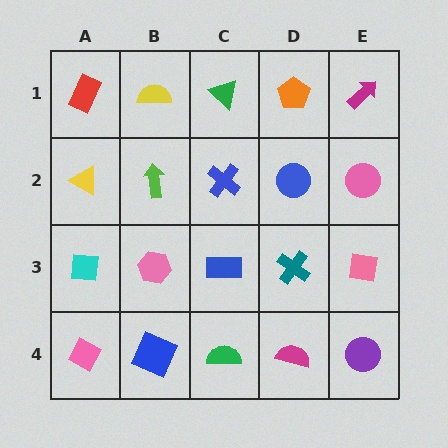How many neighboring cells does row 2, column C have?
4.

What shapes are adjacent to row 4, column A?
A cyan square (row 3, column A), a blue square (row 4, column B).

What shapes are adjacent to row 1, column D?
A blue circle (row 2, column D), a green triangle (row 1, column C), a magenta arrow (row 1, column E).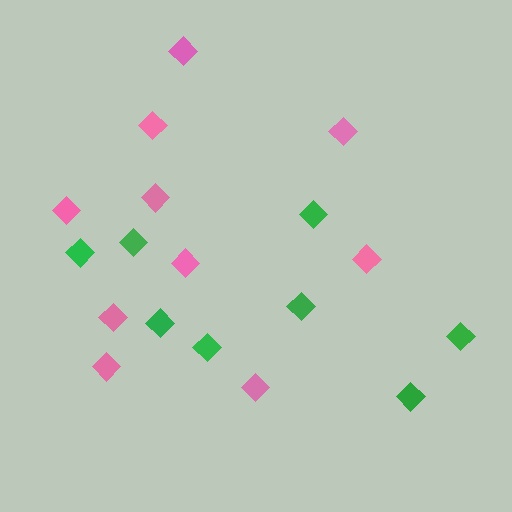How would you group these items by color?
There are 2 groups: one group of pink diamonds (10) and one group of green diamonds (8).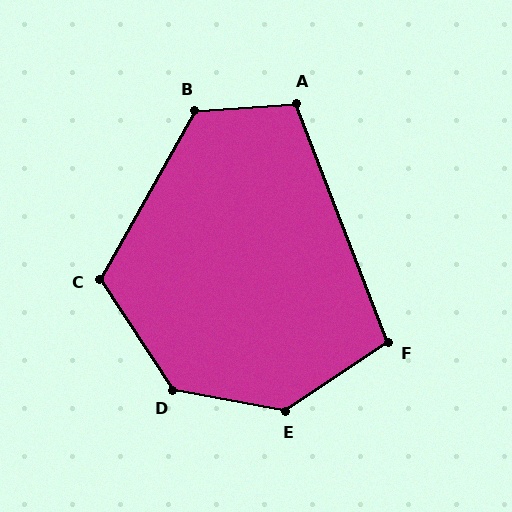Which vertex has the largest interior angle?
E, at approximately 136 degrees.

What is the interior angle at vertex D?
Approximately 134 degrees (obtuse).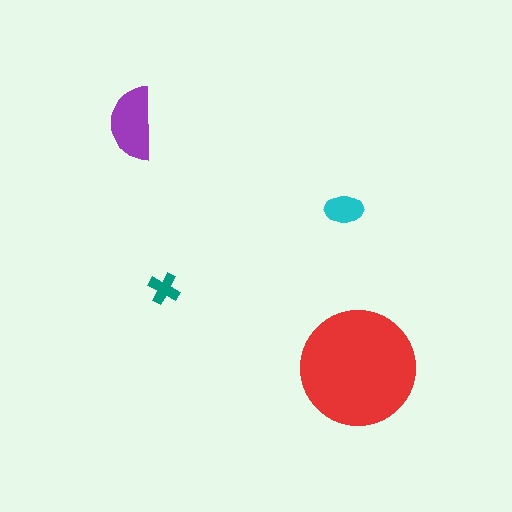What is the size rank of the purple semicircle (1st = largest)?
2nd.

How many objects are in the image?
There are 4 objects in the image.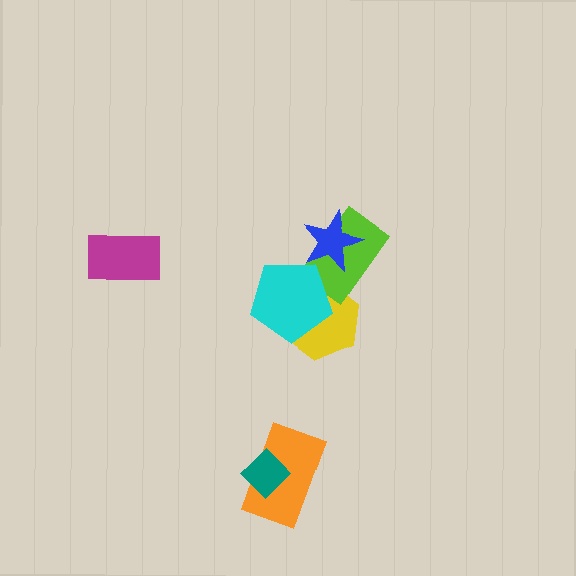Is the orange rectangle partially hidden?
Yes, it is partially covered by another shape.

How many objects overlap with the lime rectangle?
3 objects overlap with the lime rectangle.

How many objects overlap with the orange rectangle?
1 object overlaps with the orange rectangle.